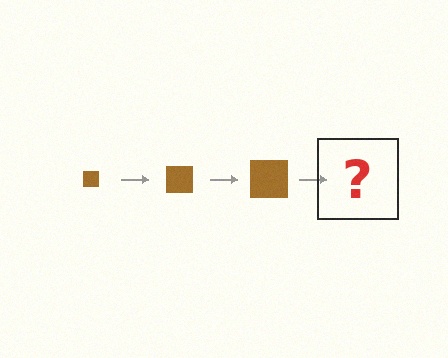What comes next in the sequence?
The next element should be a brown square, larger than the previous one.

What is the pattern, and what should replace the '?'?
The pattern is that the square gets progressively larger each step. The '?' should be a brown square, larger than the previous one.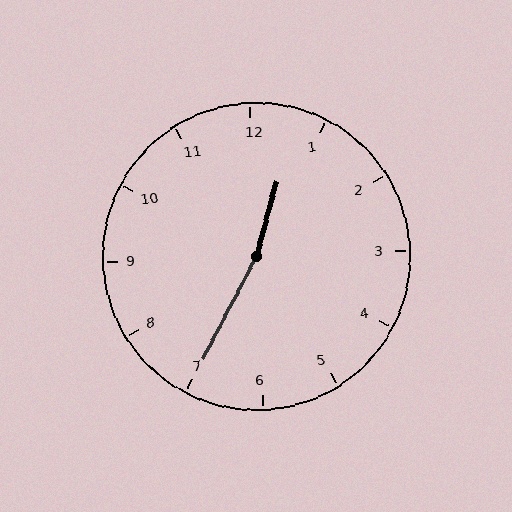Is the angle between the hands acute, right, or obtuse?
It is obtuse.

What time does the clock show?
12:35.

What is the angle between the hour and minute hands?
Approximately 168 degrees.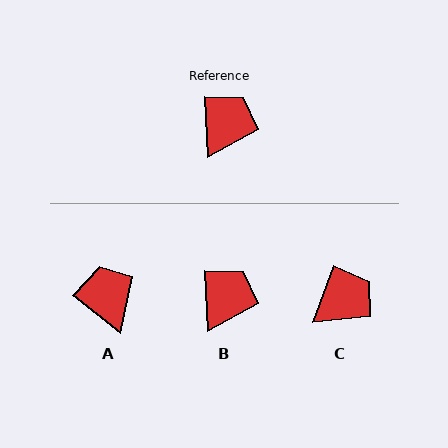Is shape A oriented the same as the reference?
No, it is off by about 49 degrees.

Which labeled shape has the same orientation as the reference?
B.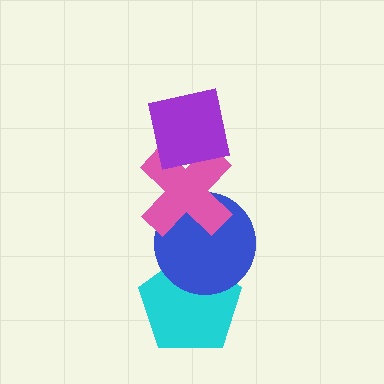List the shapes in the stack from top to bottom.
From top to bottom: the purple square, the pink cross, the blue circle, the cyan pentagon.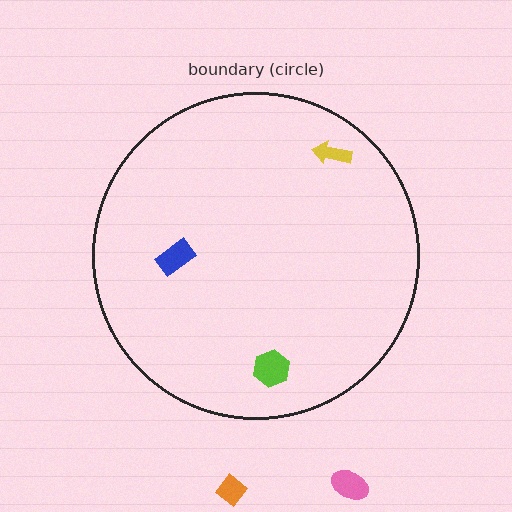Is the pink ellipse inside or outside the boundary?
Outside.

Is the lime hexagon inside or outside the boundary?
Inside.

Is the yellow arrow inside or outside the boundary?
Inside.